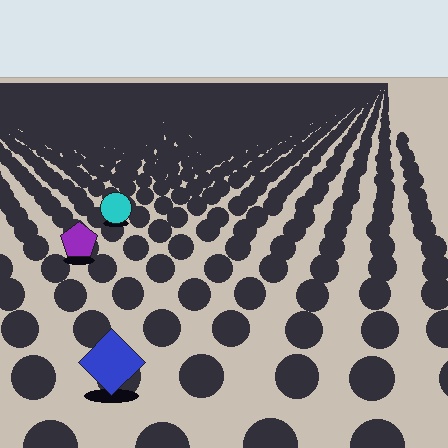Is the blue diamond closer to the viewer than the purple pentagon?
Yes. The blue diamond is closer — you can tell from the texture gradient: the ground texture is coarser near it.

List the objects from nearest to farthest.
From nearest to farthest: the blue diamond, the purple pentagon, the cyan circle.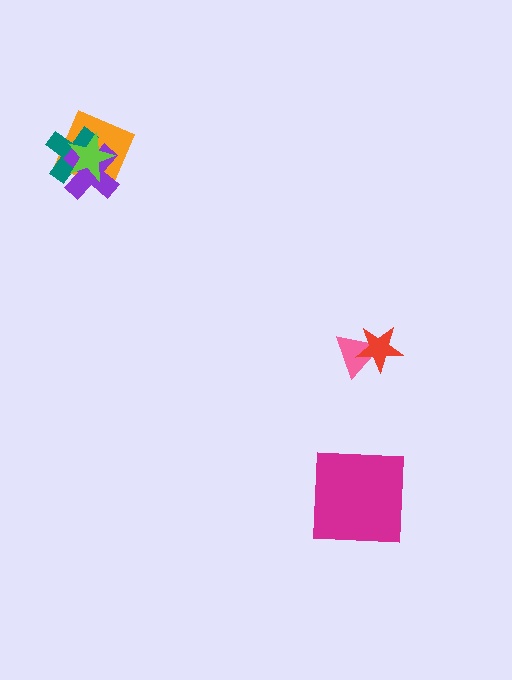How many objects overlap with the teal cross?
3 objects overlap with the teal cross.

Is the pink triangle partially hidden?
Yes, it is partially covered by another shape.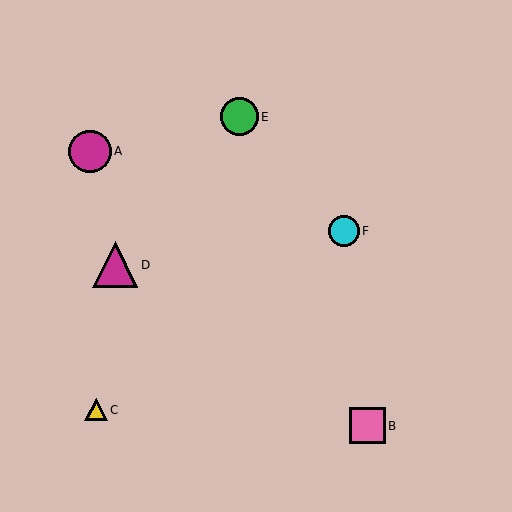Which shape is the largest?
The magenta triangle (labeled D) is the largest.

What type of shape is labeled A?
Shape A is a magenta circle.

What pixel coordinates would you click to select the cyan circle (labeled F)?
Click at (344, 231) to select the cyan circle F.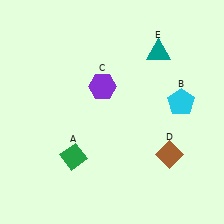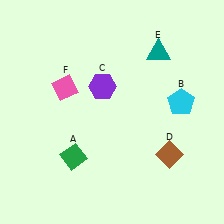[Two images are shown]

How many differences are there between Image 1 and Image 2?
There is 1 difference between the two images.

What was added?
A pink diamond (F) was added in Image 2.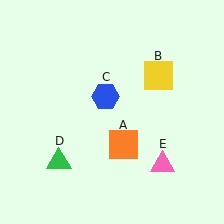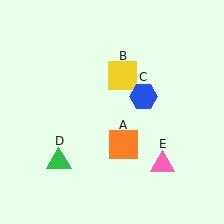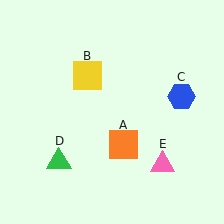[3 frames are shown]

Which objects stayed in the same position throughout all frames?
Orange square (object A) and green triangle (object D) and pink triangle (object E) remained stationary.